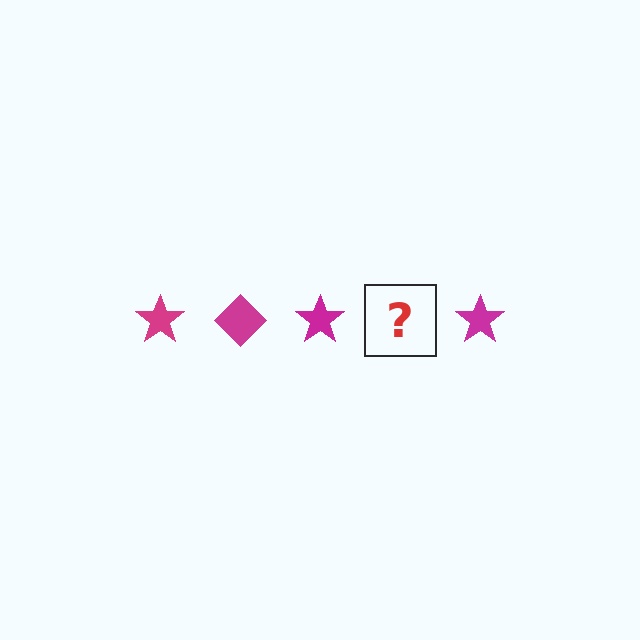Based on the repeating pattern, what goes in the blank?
The blank should be a magenta diamond.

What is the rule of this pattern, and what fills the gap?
The rule is that the pattern cycles through star, diamond shapes in magenta. The gap should be filled with a magenta diamond.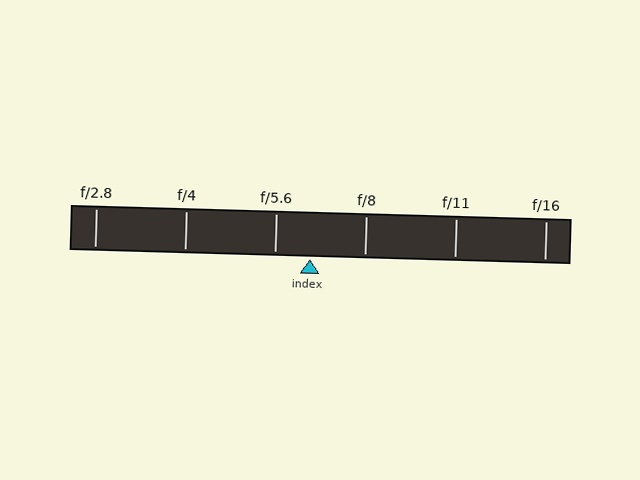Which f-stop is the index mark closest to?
The index mark is closest to f/5.6.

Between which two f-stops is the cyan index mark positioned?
The index mark is between f/5.6 and f/8.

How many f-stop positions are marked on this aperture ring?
There are 6 f-stop positions marked.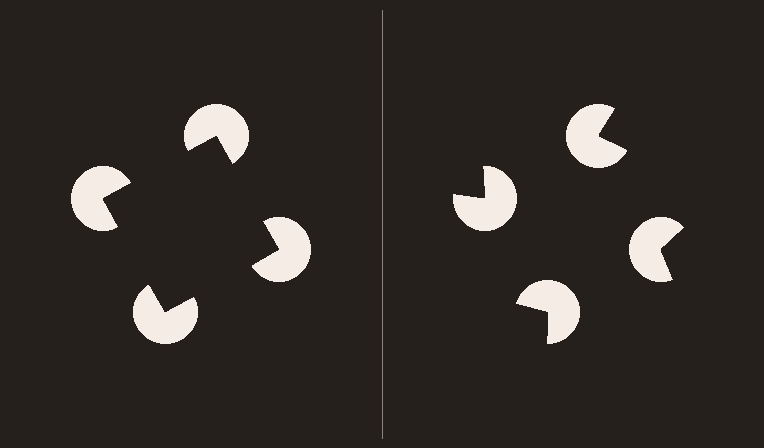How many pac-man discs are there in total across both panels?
8 — 4 on each side.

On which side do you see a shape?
An illusory square appears on the left side. On the right side the wedge cuts are rotated, so no coherent shape forms.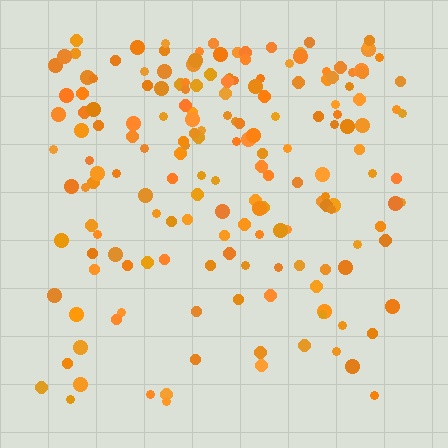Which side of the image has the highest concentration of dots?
The top.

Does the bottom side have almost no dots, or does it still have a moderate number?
Still a moderate number, just noticeably fewer than the top.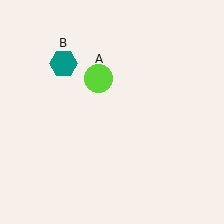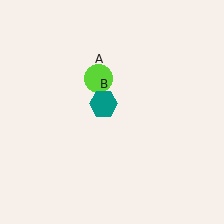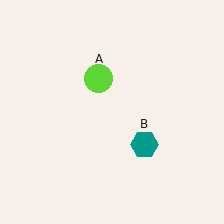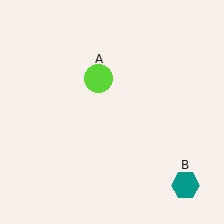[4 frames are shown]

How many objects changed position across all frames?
1 object changed position: teal hexagon (object B).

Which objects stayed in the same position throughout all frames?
Lime circle (object A) remained stationary.